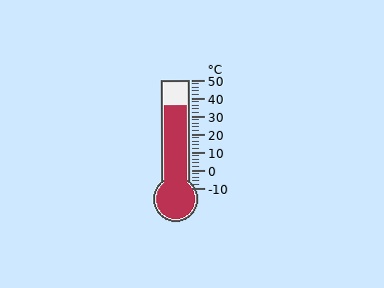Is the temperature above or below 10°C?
The temperature is above 10°C.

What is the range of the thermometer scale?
The thermometer scale ranges from -10°C to 50°C.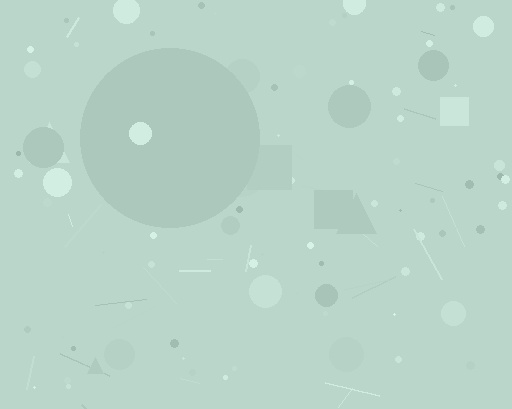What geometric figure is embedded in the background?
A circle is embedded in the background.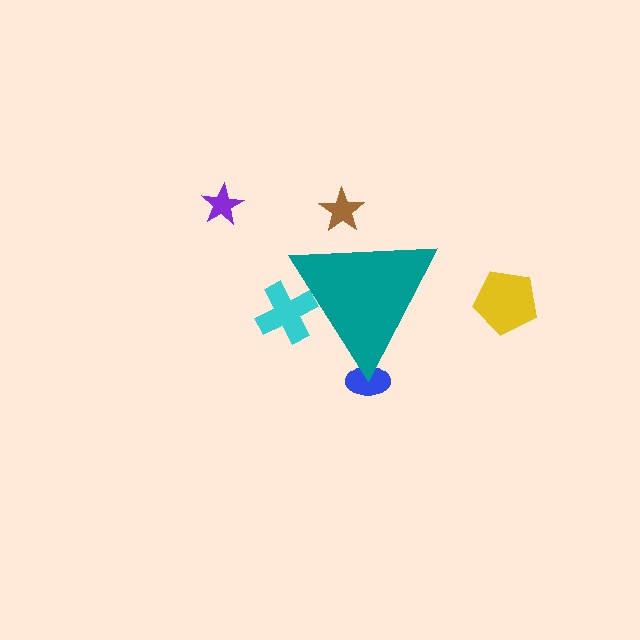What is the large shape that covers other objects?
A teal triangle.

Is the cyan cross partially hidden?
Yes, the cyan cross is partially hidden behind the teal triangle.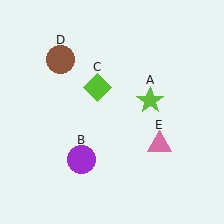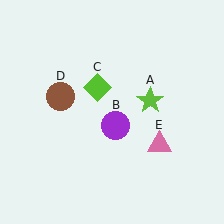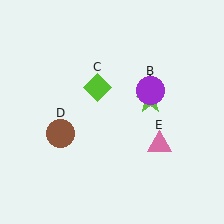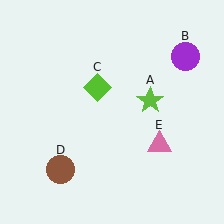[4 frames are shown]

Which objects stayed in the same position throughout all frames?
Lime star (object A) and lime diamond (object C) and pink triangle (object E) remained stationary.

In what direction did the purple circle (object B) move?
The purple circle (object B) moved up and to the right.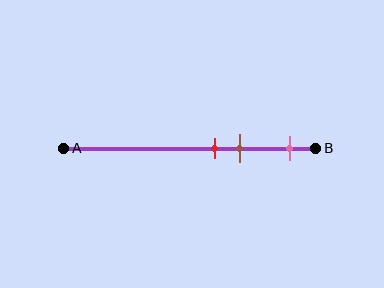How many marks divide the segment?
There are 3 marks dividing the segment.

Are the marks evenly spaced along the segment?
No, the marks are not evenly spaced.